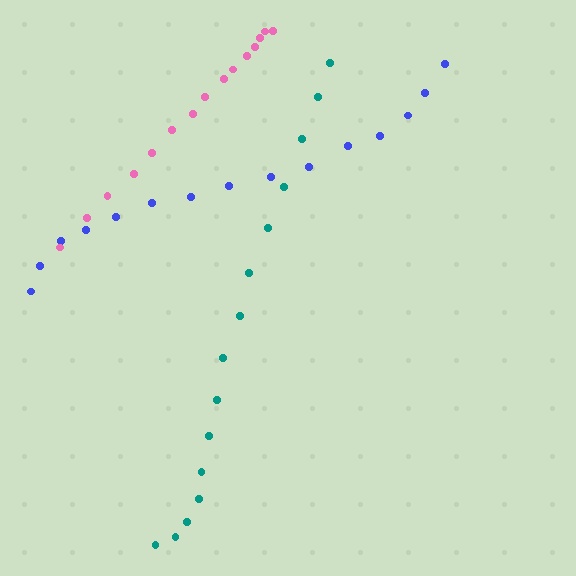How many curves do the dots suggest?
There are 3 distinct paths.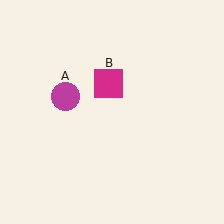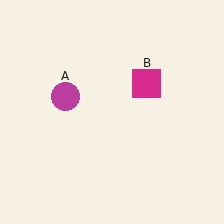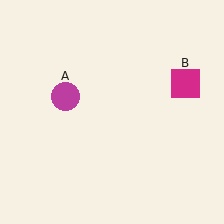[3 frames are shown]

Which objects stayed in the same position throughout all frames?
Magenta circle (object A) remained stationary.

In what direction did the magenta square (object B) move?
The magenta square (object B) moved right.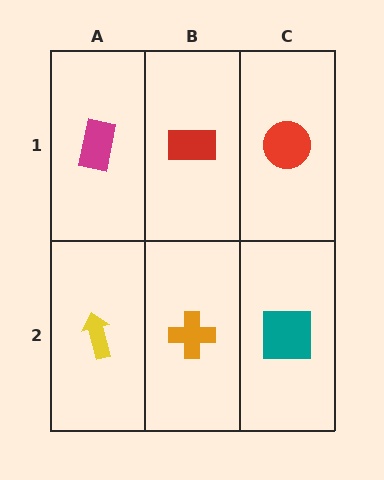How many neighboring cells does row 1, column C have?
2.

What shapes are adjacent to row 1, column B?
An orange cross (row 2, column B), a magenta rectangle (row 1, column A), a red circle (row 1, column C).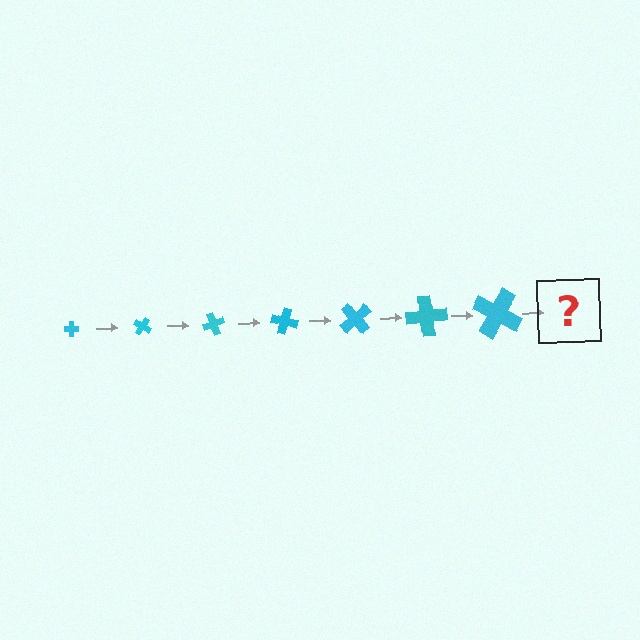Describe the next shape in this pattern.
It should be a cross, larger than the previous one and rotated 245 degrees from the start.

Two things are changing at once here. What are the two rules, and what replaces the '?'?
The two rules are that the cross grows larger each step and it rotates 35 degrees each step. The '?' should be a cross, larger than the previous one and rotated 245 degrees from the start.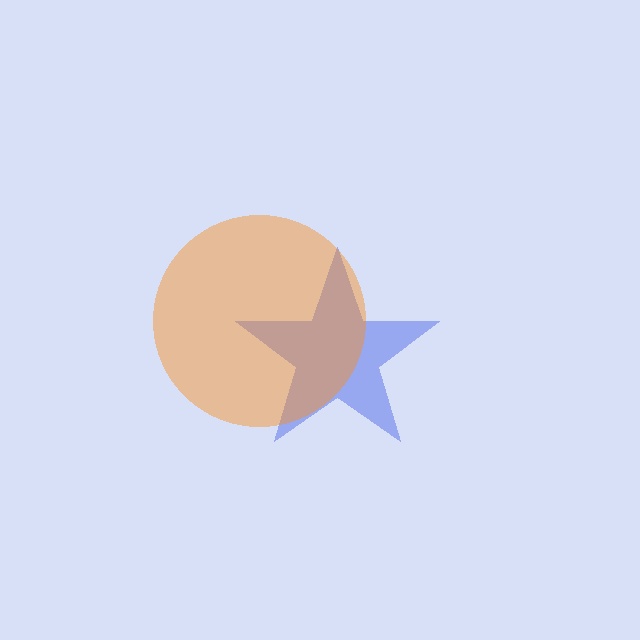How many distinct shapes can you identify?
There are 2 distinct shapes: a blue star, an orange circle.